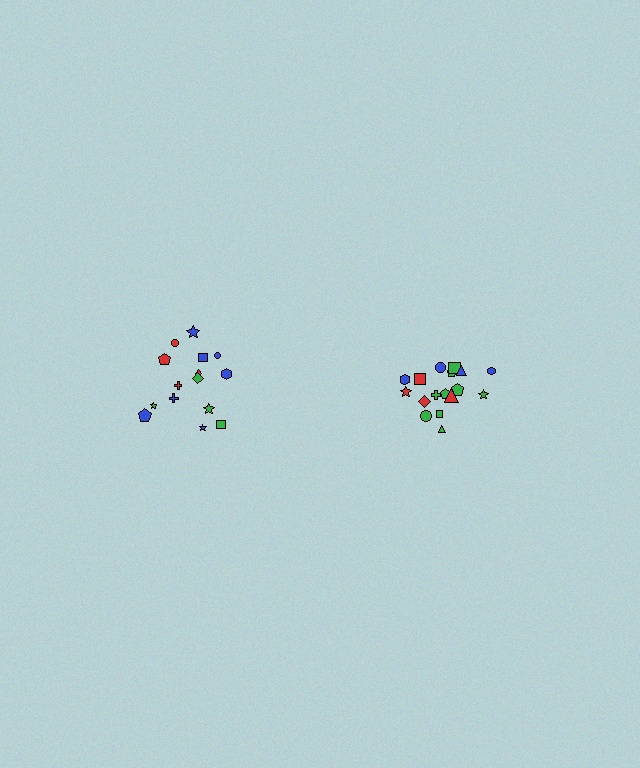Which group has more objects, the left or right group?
The right group.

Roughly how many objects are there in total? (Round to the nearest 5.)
Roughly 35 objects in total.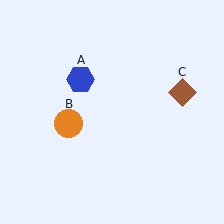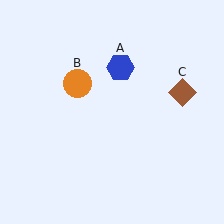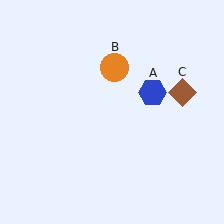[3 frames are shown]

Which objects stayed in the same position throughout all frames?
Brown diamond (object C) remained stationary.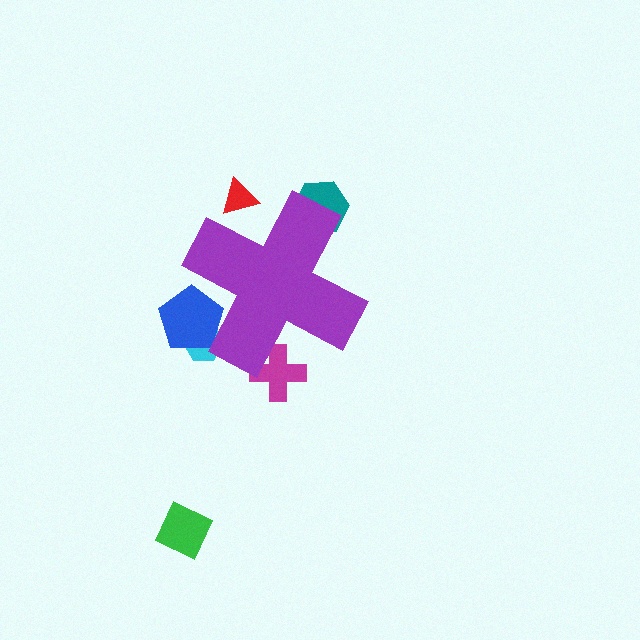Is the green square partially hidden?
No, the green square is fully visible.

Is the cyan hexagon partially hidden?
Yes, the cyan hexagon is partially hidden behind the purple cross.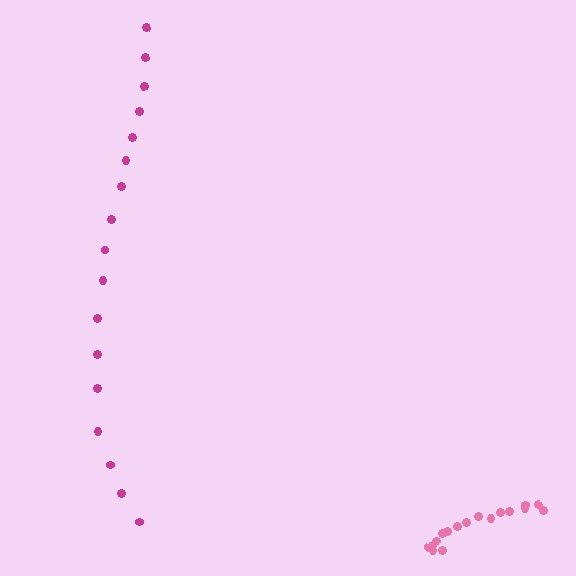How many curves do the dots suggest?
There are 2 distinct paths.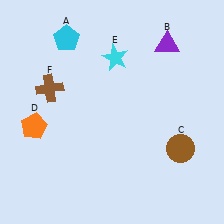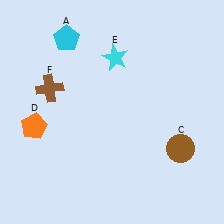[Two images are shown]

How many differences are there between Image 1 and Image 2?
There is 1 difference between the two images.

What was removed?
The purple triangle (B) was removed in Image 2.